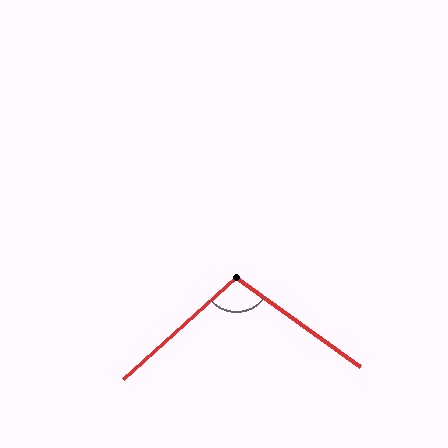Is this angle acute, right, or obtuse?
It is obtuse.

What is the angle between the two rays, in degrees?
Approximately 102 degrees.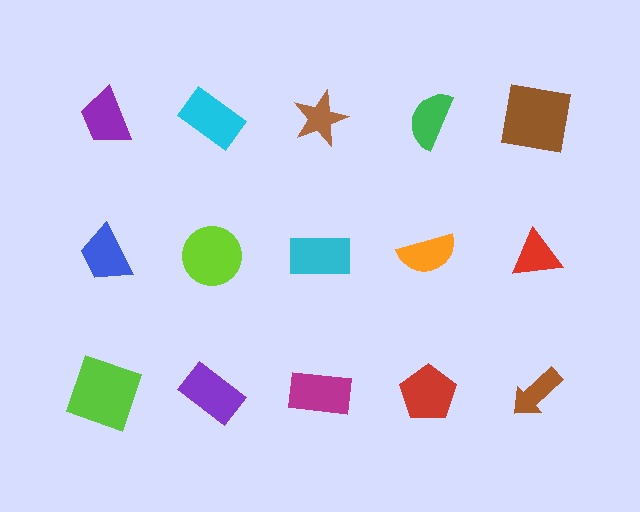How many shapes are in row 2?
5 shapes.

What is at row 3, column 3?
A magenta rectangle.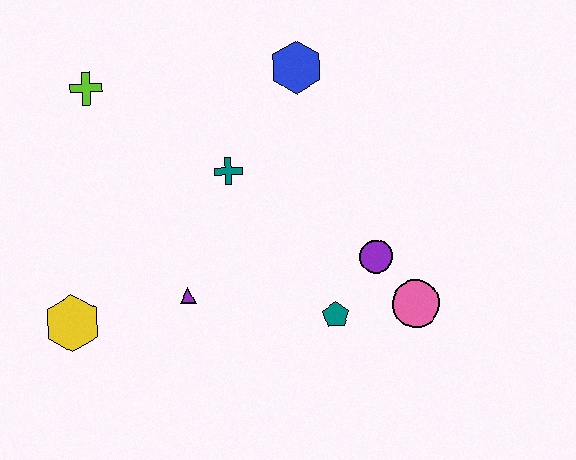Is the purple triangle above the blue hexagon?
No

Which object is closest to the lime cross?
The teal cross is closest to the lime cross.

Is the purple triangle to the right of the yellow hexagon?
Yes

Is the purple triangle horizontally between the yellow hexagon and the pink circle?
Yes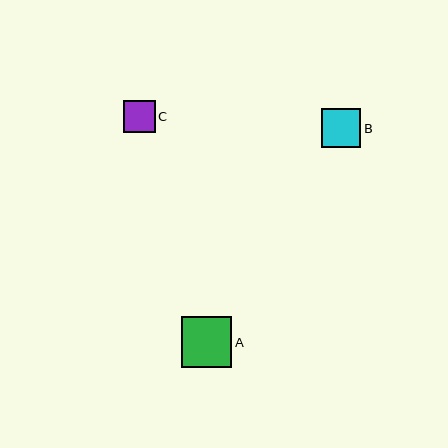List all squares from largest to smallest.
From largest to smallest: A, B, C.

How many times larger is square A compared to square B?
Square A is approximately 1.3 times the size of square B.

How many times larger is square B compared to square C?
Square B is approximately 1.2 times the size of square C.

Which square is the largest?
Square A is the largest with a size of approximately 50 pixels.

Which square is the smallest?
Square C is the smallest with a size of approximately 32 pixels.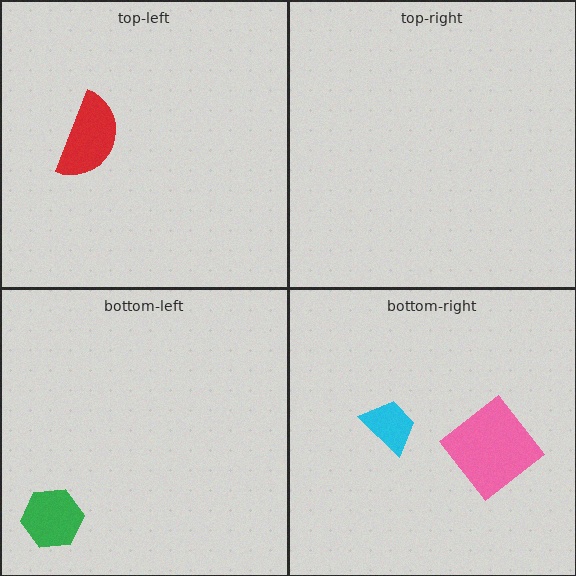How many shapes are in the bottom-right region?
2.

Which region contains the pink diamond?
The bottom-right region.